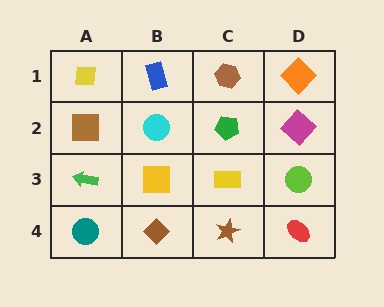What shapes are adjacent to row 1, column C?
A green pentagon (row 2, column C), a blue rectangle (row 1, column B), an orange diamond (row 1, column D).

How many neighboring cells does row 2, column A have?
3.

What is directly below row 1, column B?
A cyan circle.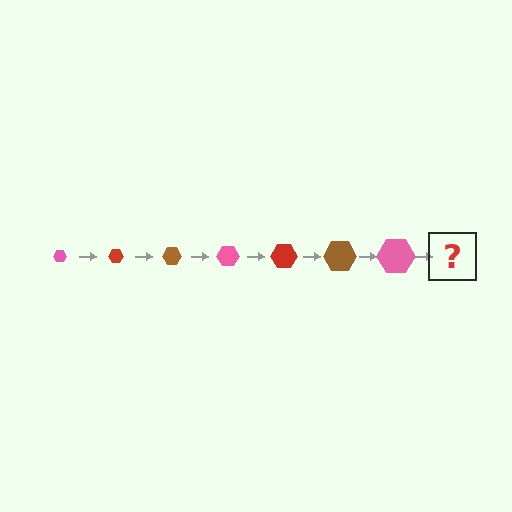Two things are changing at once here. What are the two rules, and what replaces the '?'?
The two rules are that the hexagon grows larger each step and the color cycles through pink, red, and brown. The '?' should be a red hexagon, larger than the previous one.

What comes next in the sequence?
The next element should be a red hexagon, larger than the previous one.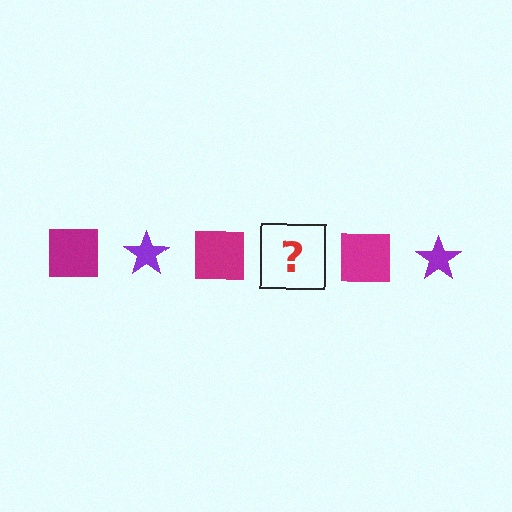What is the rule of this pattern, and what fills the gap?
The rule is that the pattern alternates between magenta square and purple star. The gap should be filled with a purple star.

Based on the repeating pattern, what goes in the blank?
The blank should be a purple star.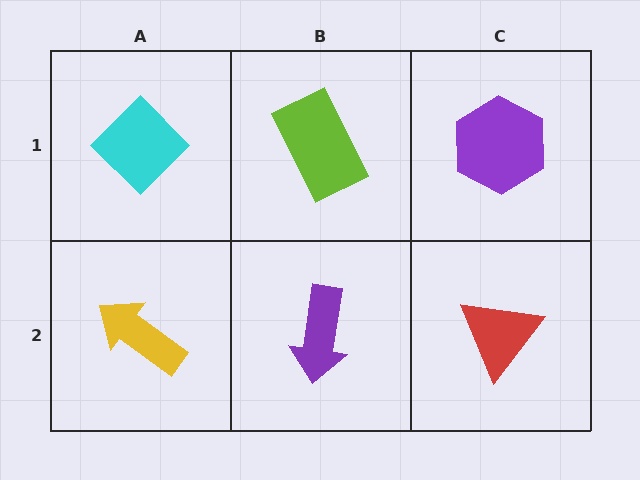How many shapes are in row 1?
3 shapes.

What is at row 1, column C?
A purple hexagon.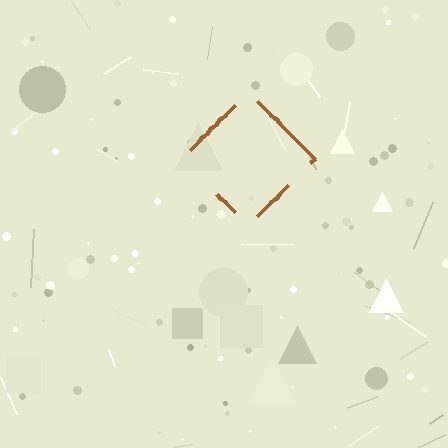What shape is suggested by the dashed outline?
The dashed outline suggests a diamond.